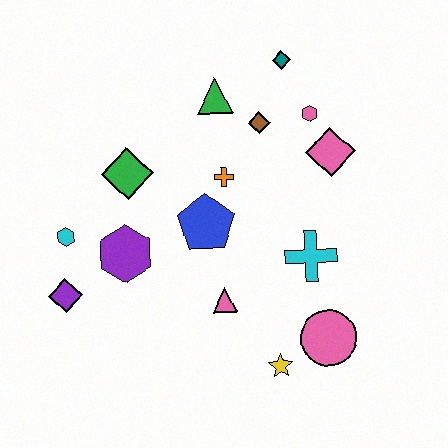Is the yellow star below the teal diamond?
Yes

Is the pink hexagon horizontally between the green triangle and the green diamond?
No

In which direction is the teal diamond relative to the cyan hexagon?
The teal diamond is to the right of the cyan hexagon.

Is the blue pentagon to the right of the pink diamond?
No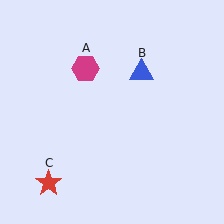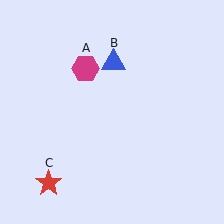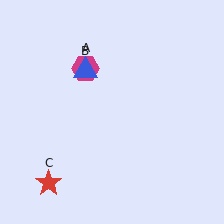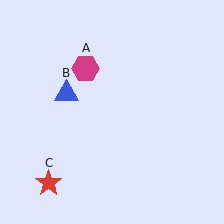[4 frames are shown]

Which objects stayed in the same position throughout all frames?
Magenta hexagon (object A) and red star (object C) remained stationary.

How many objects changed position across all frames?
1 object changed position: blue triangle (object B).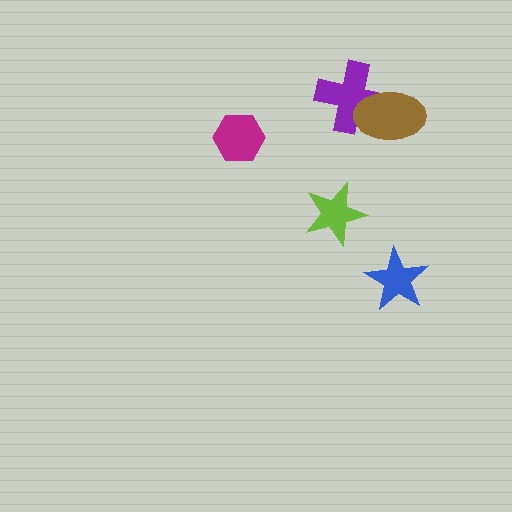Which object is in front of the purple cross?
The brown ellipse is in front of the purple cross.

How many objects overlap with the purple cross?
1 object overlaps with the purple cross.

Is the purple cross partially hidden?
Yes, it is partially covered by another shape.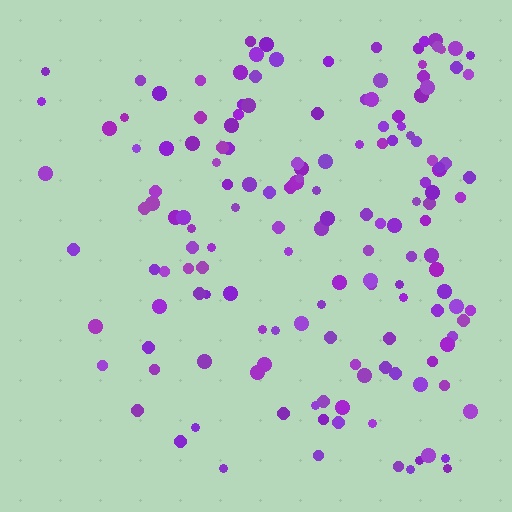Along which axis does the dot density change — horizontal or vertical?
Horizontal.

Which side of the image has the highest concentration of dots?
The right.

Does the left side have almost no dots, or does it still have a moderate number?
Still a moderate number, just noticeably fewer than the right.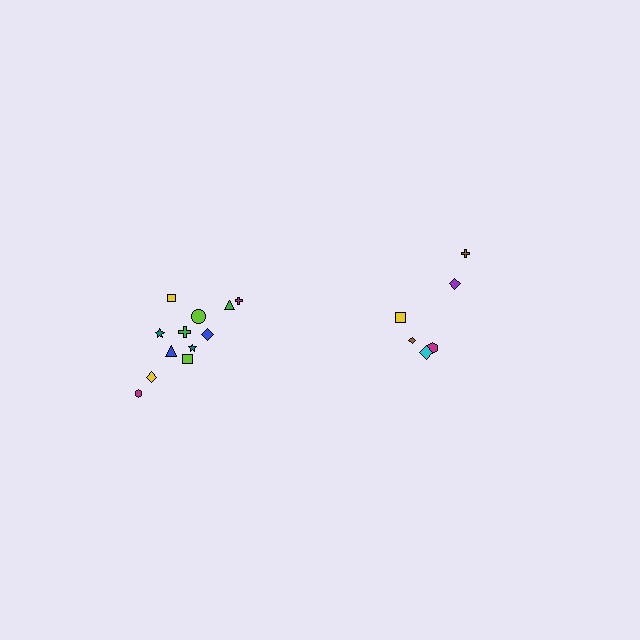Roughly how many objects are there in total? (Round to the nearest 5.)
Roughly 20 objects in total.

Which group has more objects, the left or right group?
The left group.